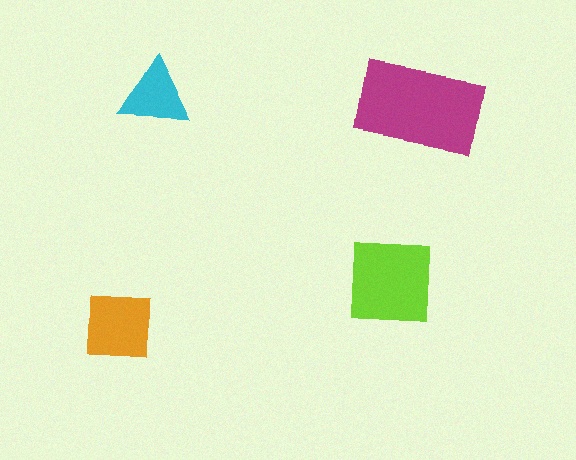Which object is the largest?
The magenta rectangle.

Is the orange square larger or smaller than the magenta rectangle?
Smaller.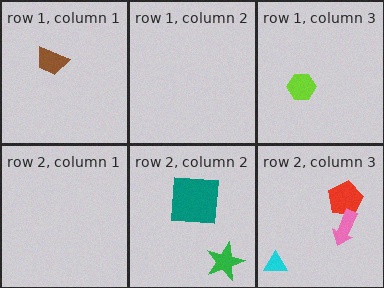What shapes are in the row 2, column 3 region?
The red pentagon, the pink arrow, the cyan triangle.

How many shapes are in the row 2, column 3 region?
3.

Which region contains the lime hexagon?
The row 1, column 3 region.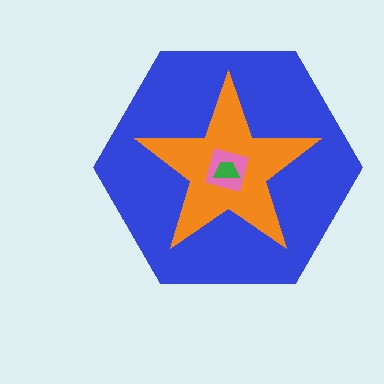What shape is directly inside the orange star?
The pink square.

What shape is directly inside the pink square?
The green trapezoid.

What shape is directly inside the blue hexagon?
The orange star.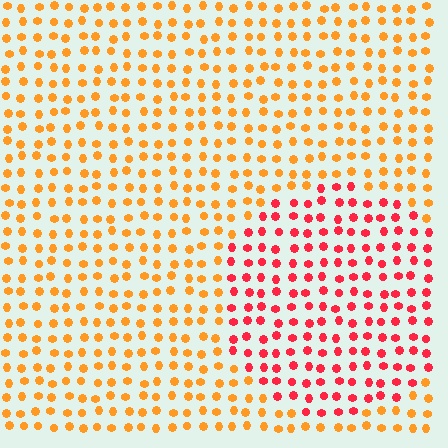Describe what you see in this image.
The image is filled with small orange elements in a uniform arrangement. A circle-shaped region is visible where the elements are tinted to a slightly different hue, forming a subtle color boundary.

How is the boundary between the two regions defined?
The boundary is defined purely by a slight shift in hue (about 41 degrees). Spacing, size, and orientation are identical on both sides.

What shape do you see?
I see a circle.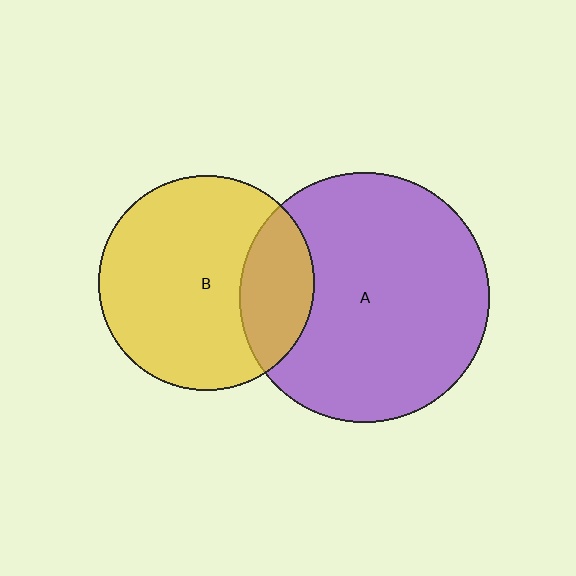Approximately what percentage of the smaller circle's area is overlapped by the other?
Approximately 25%.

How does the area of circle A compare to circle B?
Approximately 1.3 times.